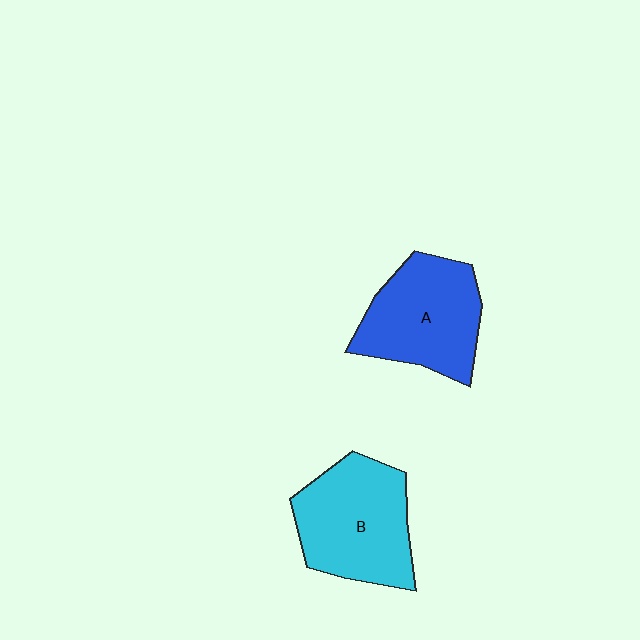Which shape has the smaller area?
Shape A (blue).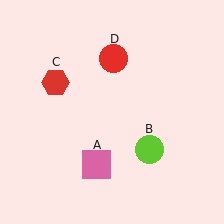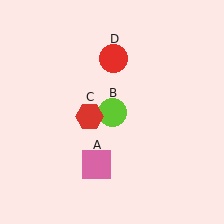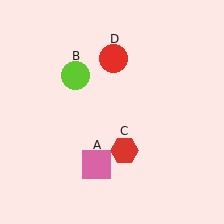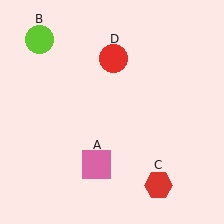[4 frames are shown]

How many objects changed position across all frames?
2 objects changed position: lime circle (object B), red hexagon (object C).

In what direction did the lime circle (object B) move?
The lime circle (object B) moved up and to the left.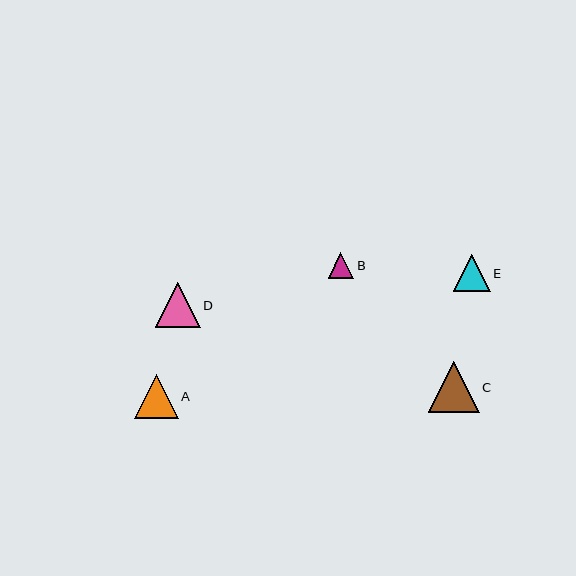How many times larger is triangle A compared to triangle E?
Triangle A is approximately 1.2 times the size of triangle E.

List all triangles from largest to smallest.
From largest to smallest: C, D, A, E, B.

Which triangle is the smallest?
Triangle B is the smallest with a size of approximately 26 pixels.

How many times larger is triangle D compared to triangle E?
Triangle D is approximately 1.2 times the size of triangle E.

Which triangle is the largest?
Triangle C is the largest with a size of approximately 51 pixels.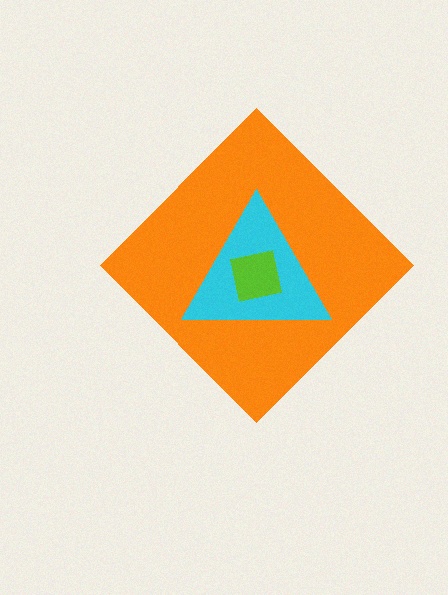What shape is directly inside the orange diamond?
The cyan triangle.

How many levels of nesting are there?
3.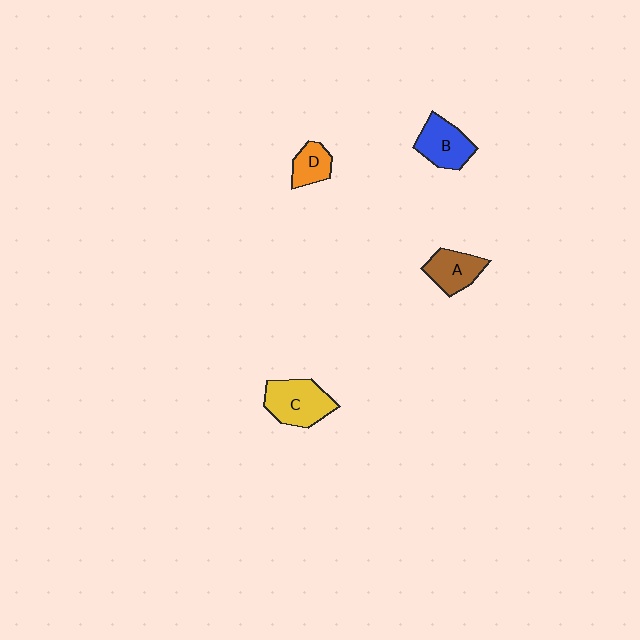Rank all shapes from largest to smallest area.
From largest to smallest: C (yellow), B (blue), A (brown), D (orange).